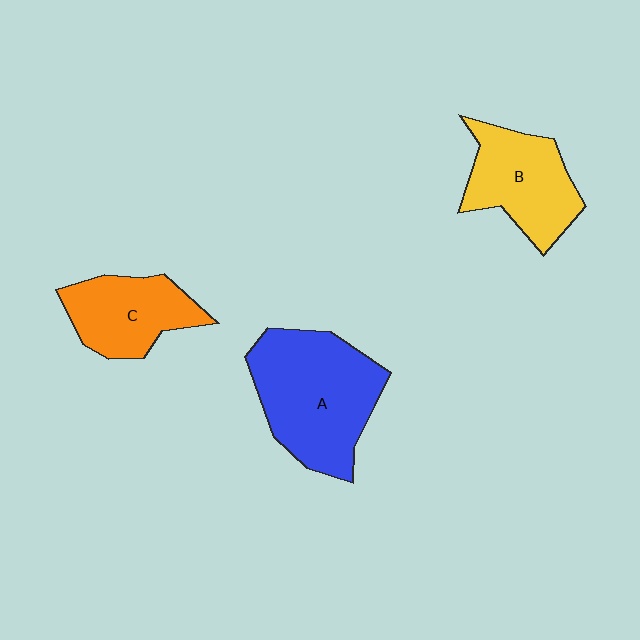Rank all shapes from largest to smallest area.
From largest to smallest: A (blue), B (yellow), C (orange).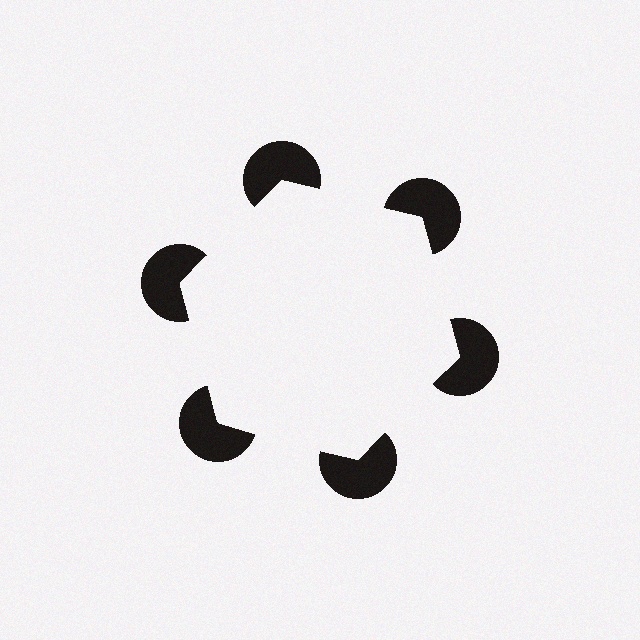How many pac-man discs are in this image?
There are 6 — one at each vertex of the illusory hexagon.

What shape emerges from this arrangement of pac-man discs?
An illusory hexagon — its edges are inferred from the aligned wedge cuts in the pac-man discs, not physically drawn.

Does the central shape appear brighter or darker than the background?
It typically appears slightly brighter than the background, even though no actual brightness change is drawn.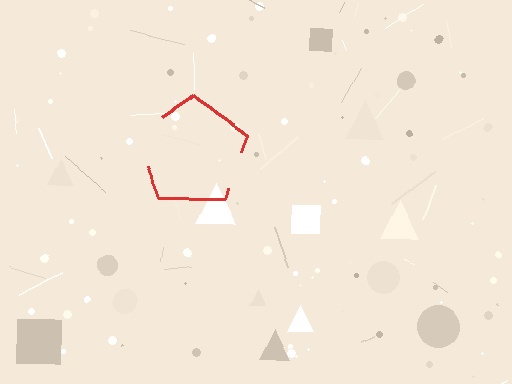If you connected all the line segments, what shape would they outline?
They would outline a pentagon.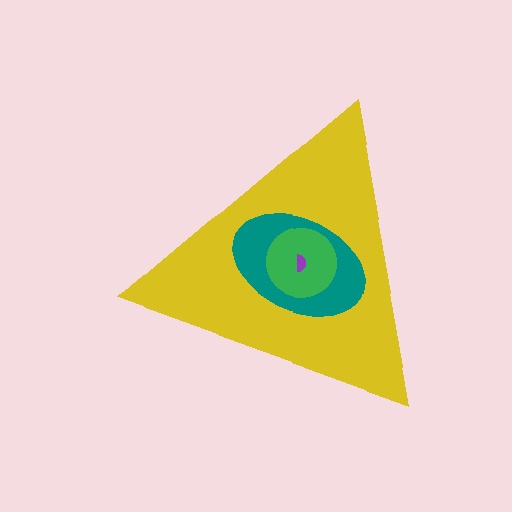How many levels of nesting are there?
4.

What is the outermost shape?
The yellow triangle.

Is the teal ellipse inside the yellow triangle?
Yes.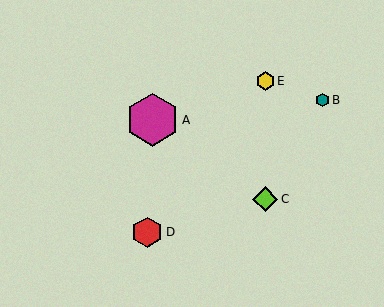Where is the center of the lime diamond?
The center of the lime diamond is at (265, 199).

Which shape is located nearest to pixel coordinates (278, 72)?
The yellow hexagon (labeled E) at (265, 81) is nearest to that location.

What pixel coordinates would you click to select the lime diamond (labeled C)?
Click at (265, 199) to select the lime diamond C.